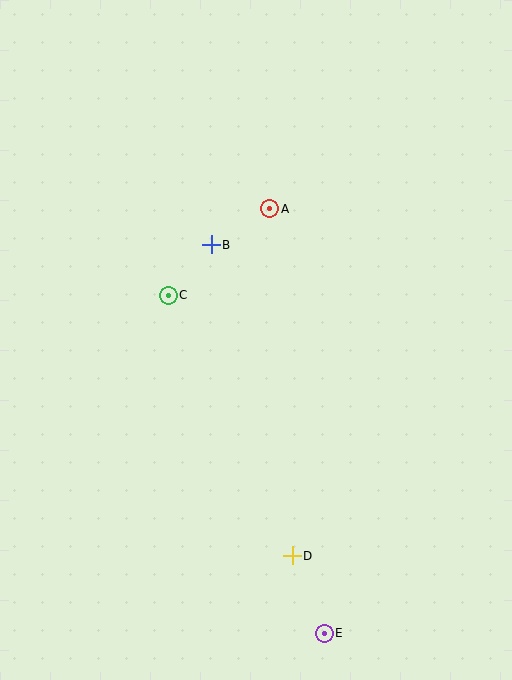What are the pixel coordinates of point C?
Point C is at (168, 295).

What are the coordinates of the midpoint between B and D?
The midpoint between B and D is at (252, 400).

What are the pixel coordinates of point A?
Point A is at (270, 209).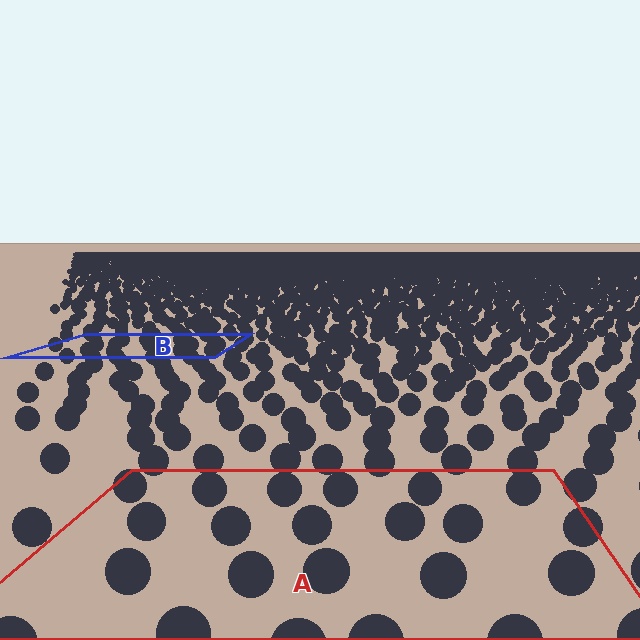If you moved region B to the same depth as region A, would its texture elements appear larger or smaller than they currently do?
They would appear larger. At a closer depth, the same texture elements are projected at a bigger on-screen size.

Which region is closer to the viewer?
Region A is closer. The texture elements there are larger and more spread out.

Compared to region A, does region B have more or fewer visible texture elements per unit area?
Region B has more texture elements per unit area — they are packed more densely because it is farther away.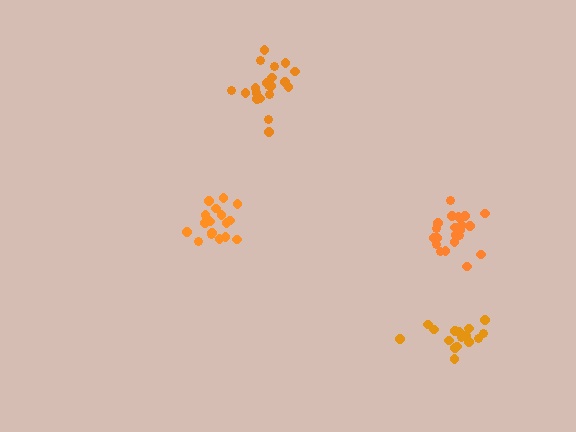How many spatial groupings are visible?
There are 4 spatial groupings.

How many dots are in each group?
Group 1: 21 dots, Group 2: 20 dots, Group 3: 17 dots, Group 4: 19 dots (77 total).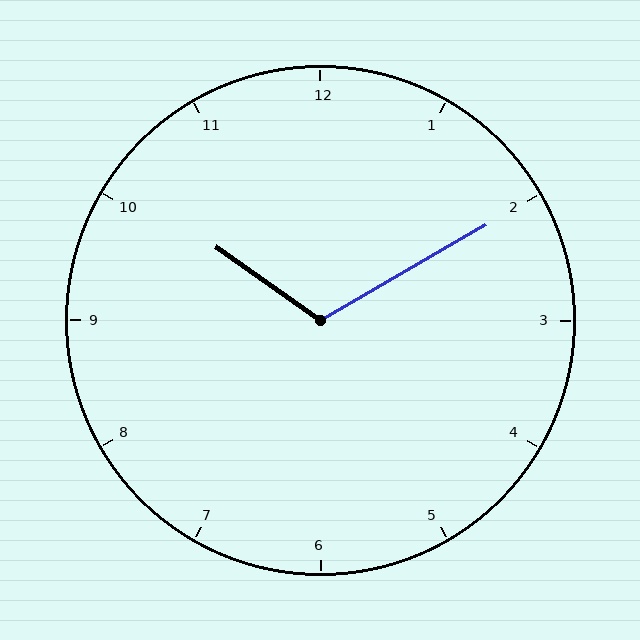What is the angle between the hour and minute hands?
Approximately 115 degrees.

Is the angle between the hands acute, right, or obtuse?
It is obtuse.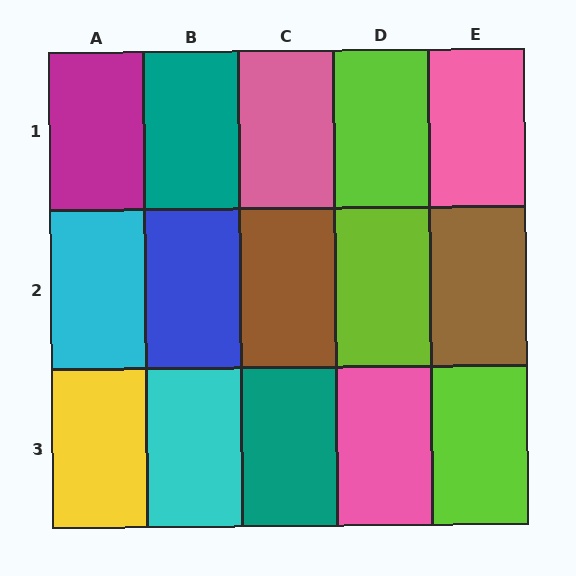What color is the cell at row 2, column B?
Blue.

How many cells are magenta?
1 cell is magenta.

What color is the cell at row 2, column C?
Brown.